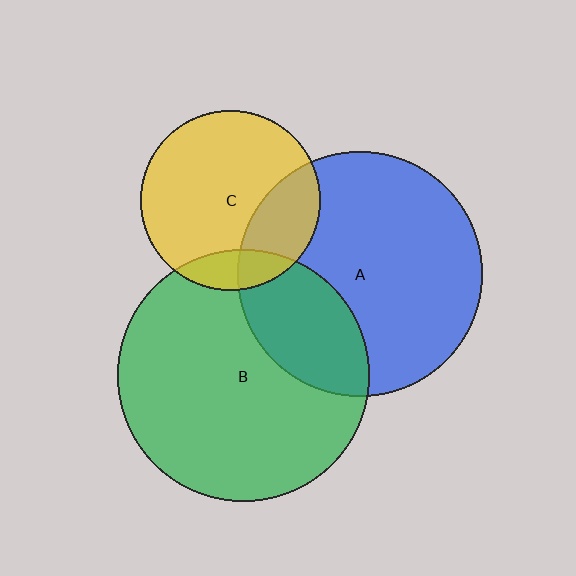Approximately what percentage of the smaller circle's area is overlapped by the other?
Approximately 15%.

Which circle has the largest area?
Circle B (green).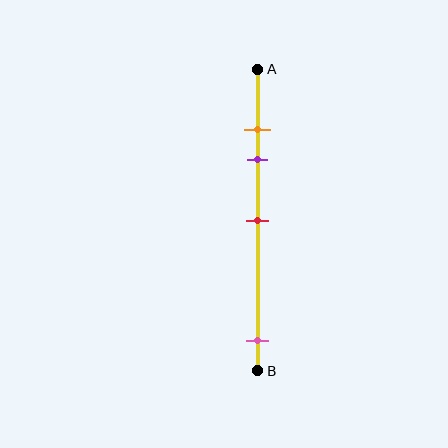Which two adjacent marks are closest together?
The orange and purple marks are the closest adjacent pair.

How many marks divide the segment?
There are 4 marks dividing the segment.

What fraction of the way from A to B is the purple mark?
The purple mark is approximately 30% (0.3) of the way from A to B.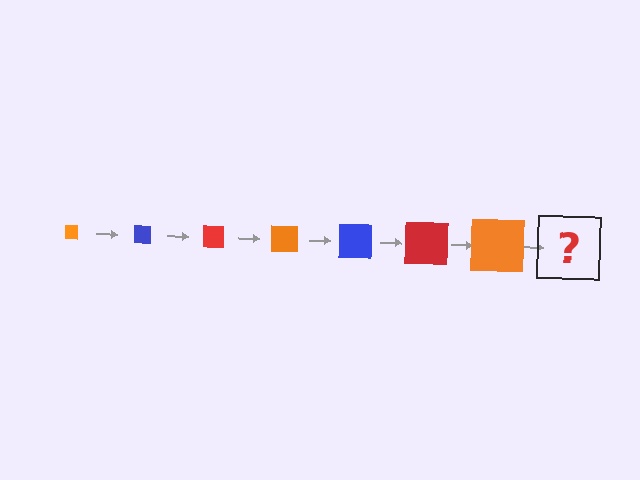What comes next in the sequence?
The next element should be a blue square, larger than the previous one.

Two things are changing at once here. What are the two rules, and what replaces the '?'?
The two rules are that the square grows larger each step and the color cycles through orange, blue, and red. The '?' should be a blue square, larger than the previous one.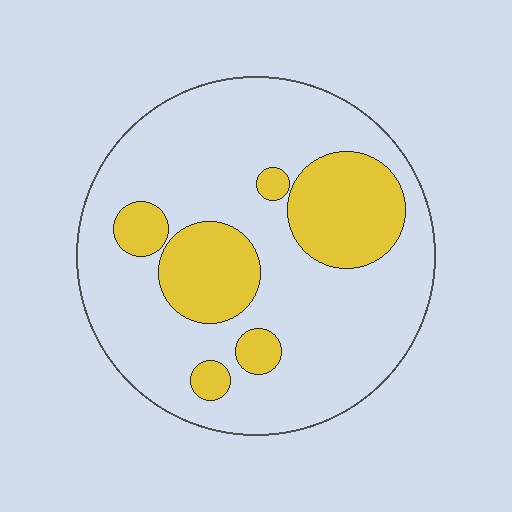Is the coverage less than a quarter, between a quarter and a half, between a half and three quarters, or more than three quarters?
Between a quarter and a half.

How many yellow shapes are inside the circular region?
6.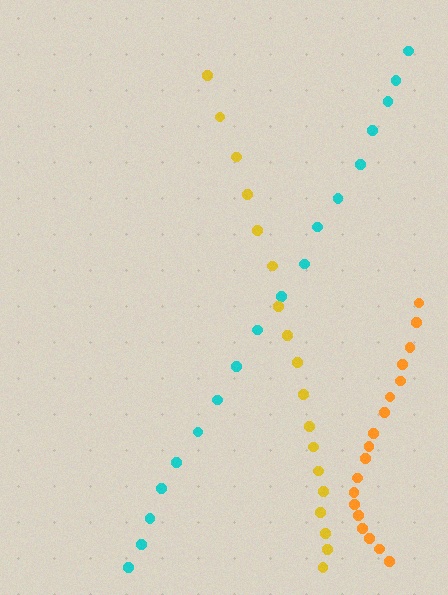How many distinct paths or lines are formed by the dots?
There are 3 distinct paths.